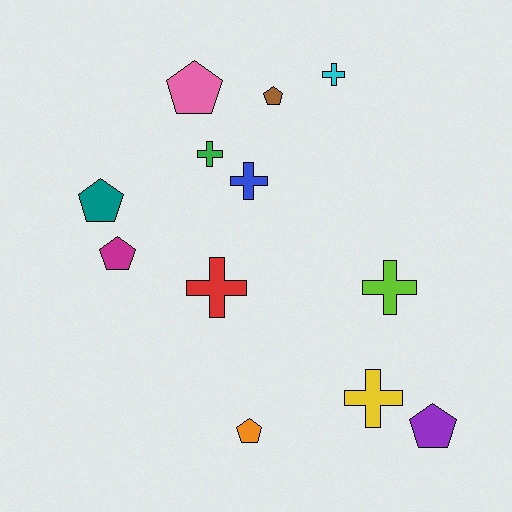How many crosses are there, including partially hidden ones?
There are 6 crosses.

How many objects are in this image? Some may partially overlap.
There are 12 objects.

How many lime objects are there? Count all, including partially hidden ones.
There is 1 lime object.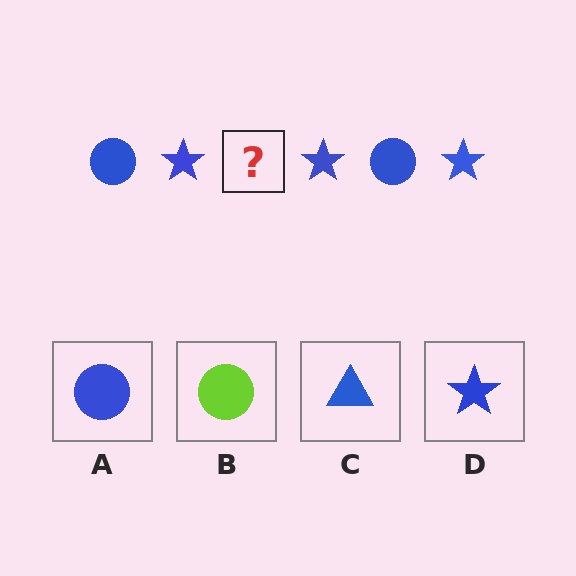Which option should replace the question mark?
Option A.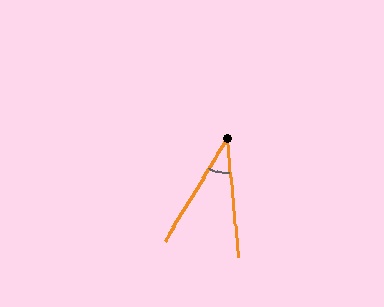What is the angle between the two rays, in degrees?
Approximately 37 degrees.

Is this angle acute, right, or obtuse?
It is acute.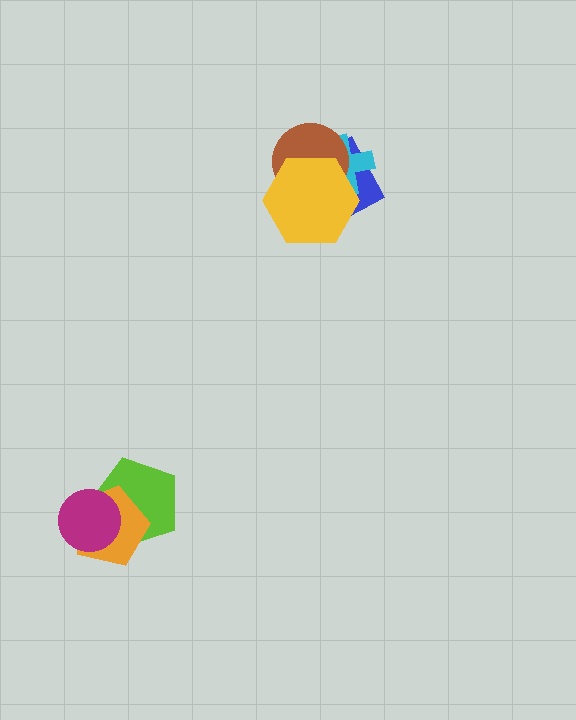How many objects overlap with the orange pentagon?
2 objects overlap with the orange pentagon.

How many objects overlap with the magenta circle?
2 objects overlap with the magenta circle.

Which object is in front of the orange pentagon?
The magenta circle is in front of the orange pentagon.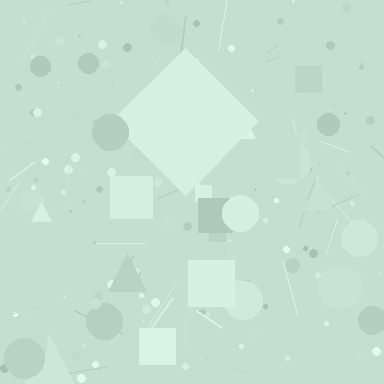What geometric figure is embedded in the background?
A diamond is embedded in the background.